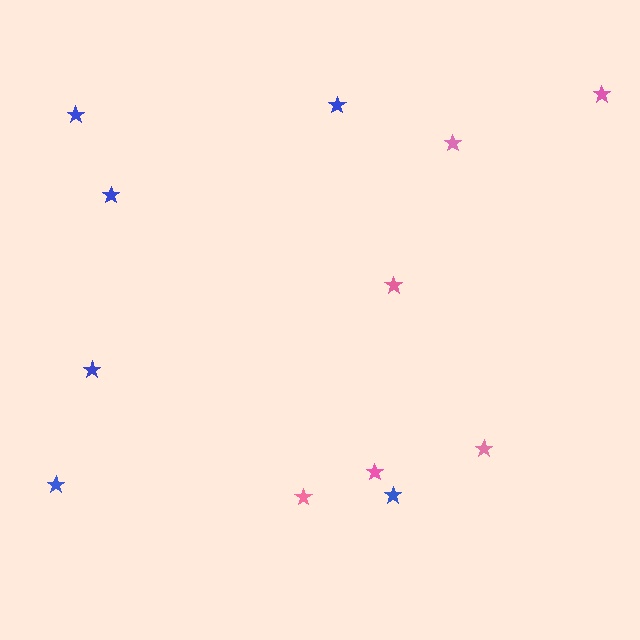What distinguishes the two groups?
There are 2 groups: one group of blue stars (6) and one group of pink stars (6).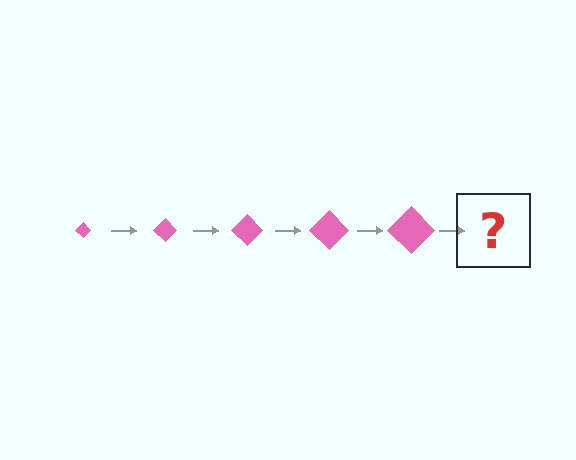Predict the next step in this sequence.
The next step is a pink diamond, larger than the previous one.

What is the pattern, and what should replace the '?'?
The pattern is that the diamond gets progressively larger each step. The '?' should be a pink diamond, larger than the previous one.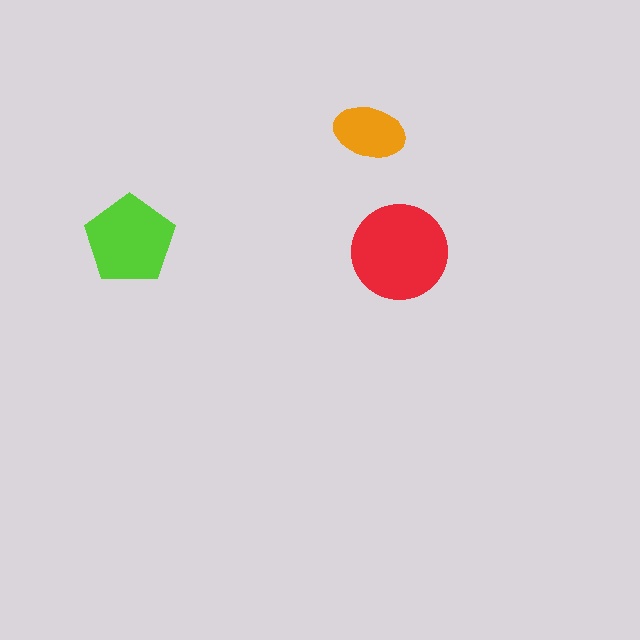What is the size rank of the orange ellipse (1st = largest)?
3rd.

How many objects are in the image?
There are 3 objects in the image.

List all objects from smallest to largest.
The orange ellipse, the lime pentagon, the red circle.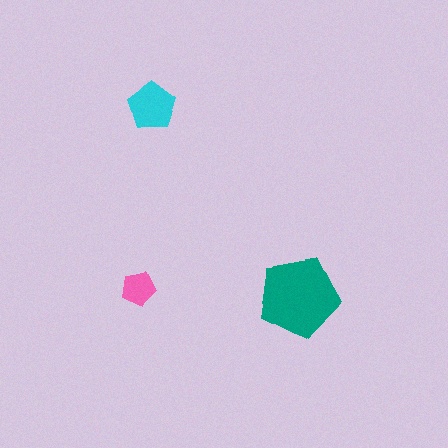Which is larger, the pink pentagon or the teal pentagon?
The teal one.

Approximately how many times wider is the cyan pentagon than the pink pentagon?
About 1.5 times wider.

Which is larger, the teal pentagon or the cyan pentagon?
The teal one.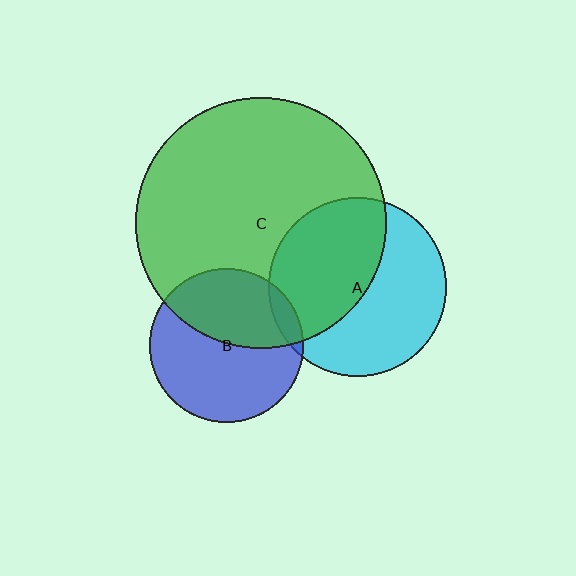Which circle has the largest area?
Circle C (green).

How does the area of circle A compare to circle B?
Approximately 1.3 times.